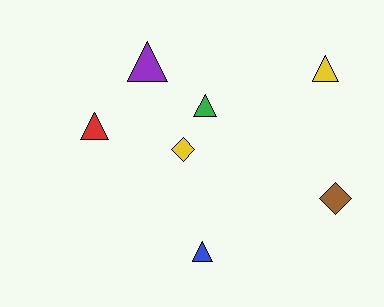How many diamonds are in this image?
There are 2 diamonds.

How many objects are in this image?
There are 7 objects.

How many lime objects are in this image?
There are no lime objects.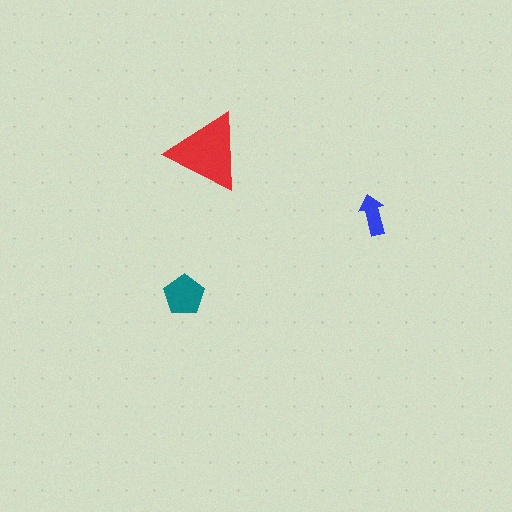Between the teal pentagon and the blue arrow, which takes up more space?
The teal pentagon.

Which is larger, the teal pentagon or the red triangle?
The red triangle.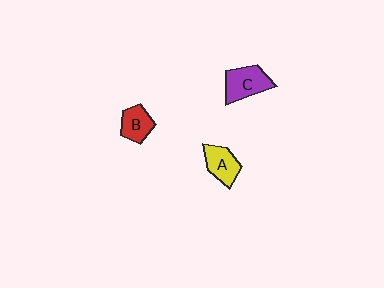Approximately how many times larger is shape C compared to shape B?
Approximately 1.4 times.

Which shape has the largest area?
Shape C (purple).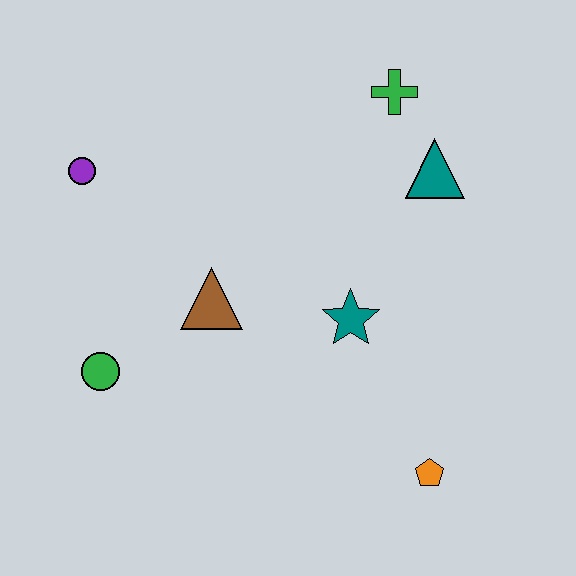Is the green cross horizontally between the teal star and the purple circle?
No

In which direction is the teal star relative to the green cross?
The teal star is below the green cross.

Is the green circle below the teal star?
Yes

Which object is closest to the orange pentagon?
The teal star is closest to the orange pentagon.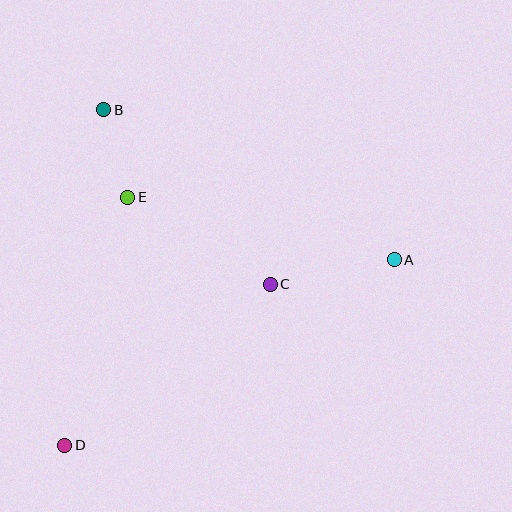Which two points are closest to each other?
Points B and E are closest to each other.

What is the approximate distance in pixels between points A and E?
The distance between A and E is approximately 274 pixels.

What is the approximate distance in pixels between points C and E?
The distance between C and E is approximately 167 pixels.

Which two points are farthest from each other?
Points A and D are farthest from each other.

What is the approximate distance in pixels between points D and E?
The distance between D and E is approximately 256 pixels.